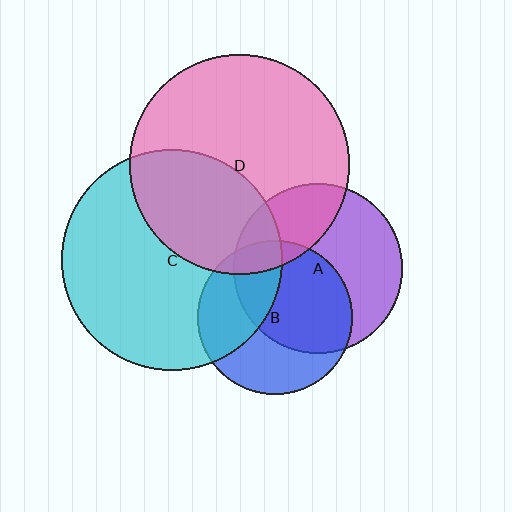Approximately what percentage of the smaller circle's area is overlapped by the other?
Approximately 35%.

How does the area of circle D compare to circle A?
Approximately 1.7 times.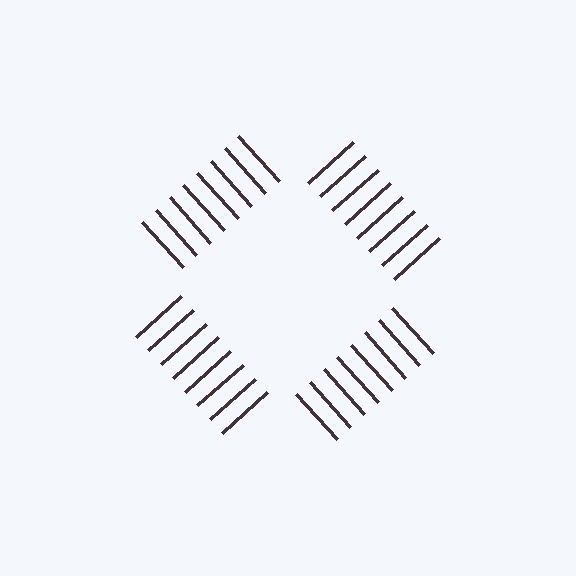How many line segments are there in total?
32 — 8 along each of the 4 edges.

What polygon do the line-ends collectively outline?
An illusory square — the line segments terminate on its edges but no continuous stroke is drawn.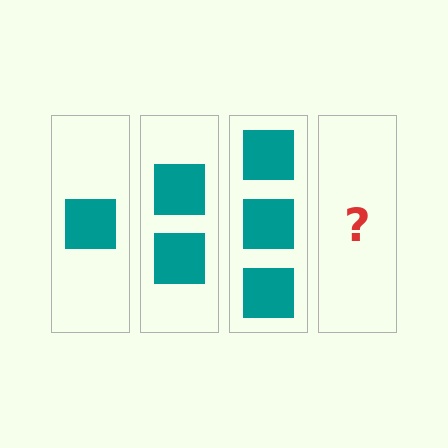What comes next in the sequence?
The next element should be 4 squares.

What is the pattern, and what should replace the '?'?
The pattern is that each step adds one more square. The '?' should be 4 squares.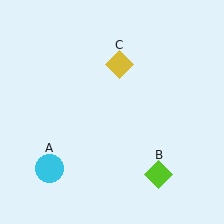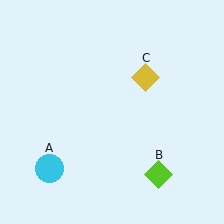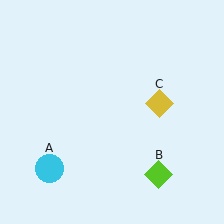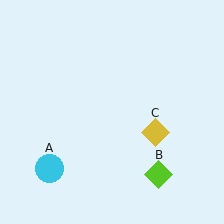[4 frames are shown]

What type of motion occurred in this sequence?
The yellow diamond (object C) rotated clockwise around the center of the scene.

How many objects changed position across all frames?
1 object changed position: yellow diamond (object C).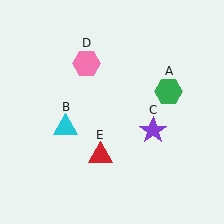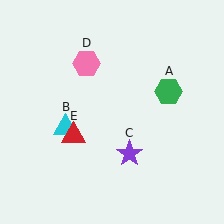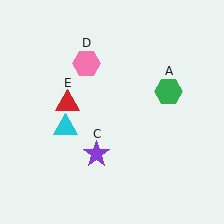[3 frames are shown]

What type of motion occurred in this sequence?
The purple star (object C), red triangle (object E) rotated clockwise around the center of the scene.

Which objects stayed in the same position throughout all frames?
Green hexagon (object A) and cyan triangle (object B) and pink hexagon (object D) remained stationary.